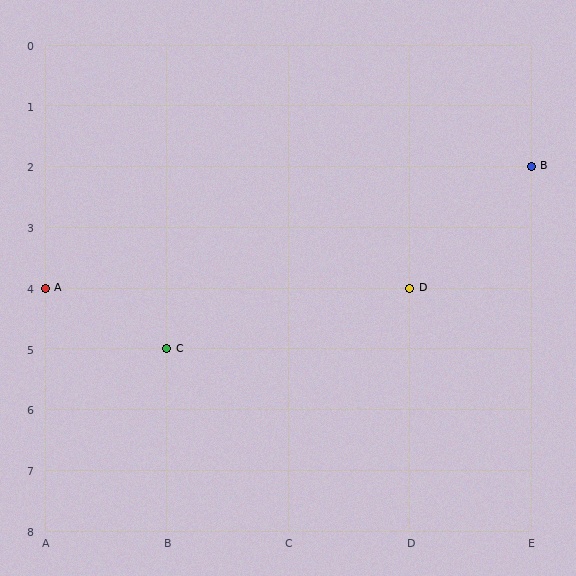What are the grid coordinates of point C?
Point C is at grid coordinates (B, 5).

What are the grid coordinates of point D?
Point D is at grid coordinates (D, 4).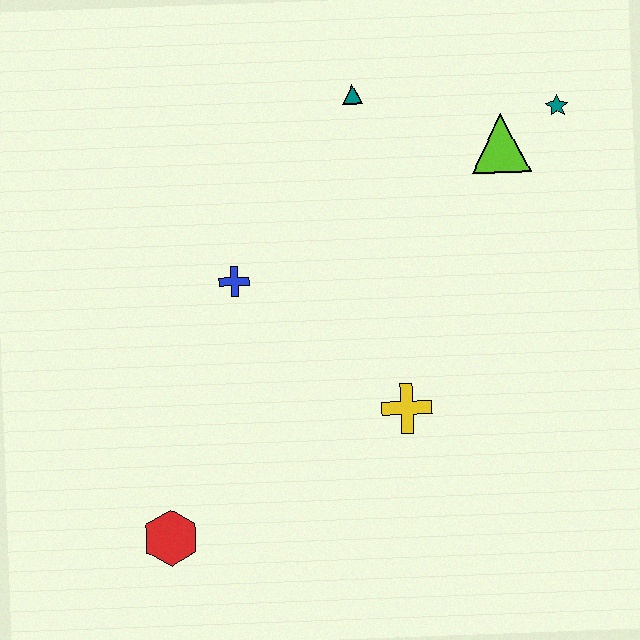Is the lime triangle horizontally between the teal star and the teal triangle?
Yes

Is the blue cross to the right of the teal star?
No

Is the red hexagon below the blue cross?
Yes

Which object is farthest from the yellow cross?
The teal star is farthest from the yellow cross.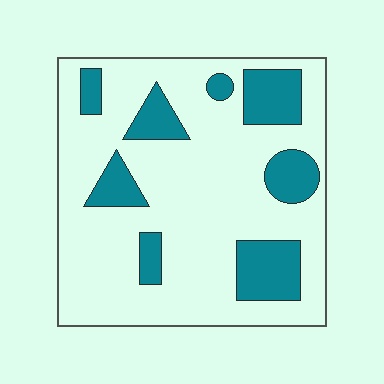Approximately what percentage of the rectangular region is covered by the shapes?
Approximately 25%.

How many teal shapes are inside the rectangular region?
8.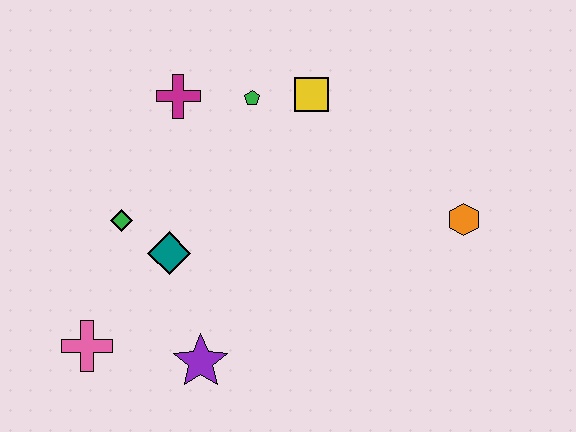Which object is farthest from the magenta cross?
The orange hexagon is farthest from the magenta cross.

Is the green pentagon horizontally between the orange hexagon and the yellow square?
No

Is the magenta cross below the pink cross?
No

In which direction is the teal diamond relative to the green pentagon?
The teal diamond is below the green pentagon.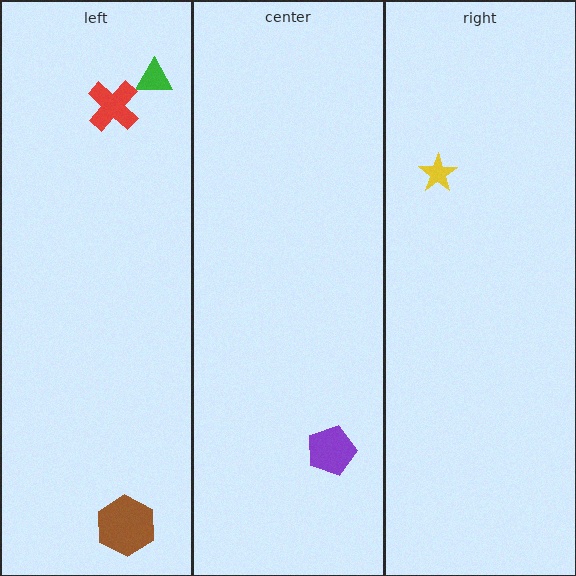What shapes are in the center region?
The purple pentagon.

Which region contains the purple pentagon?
The center region.